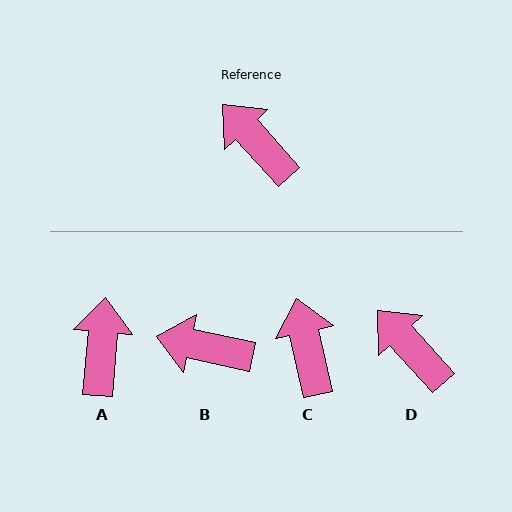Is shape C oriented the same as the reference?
No, it is off by about 30 degrees.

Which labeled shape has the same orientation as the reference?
D.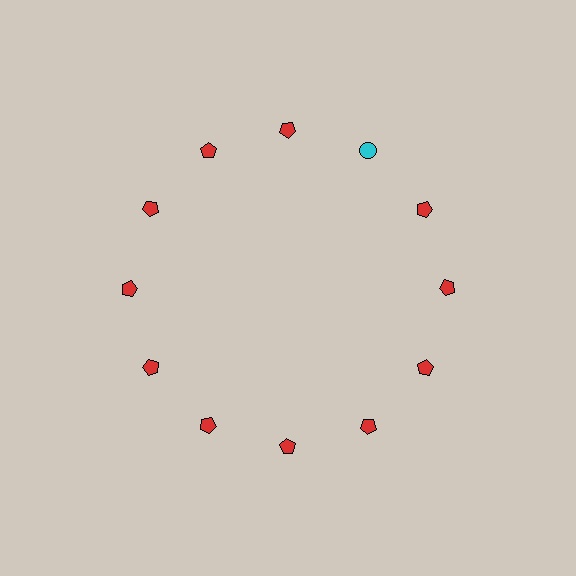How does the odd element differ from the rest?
It differs in both color (cyan instead of red) and shape (circle instead of pentagon).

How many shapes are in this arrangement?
There are 12 shapes arranged in a ring pattern.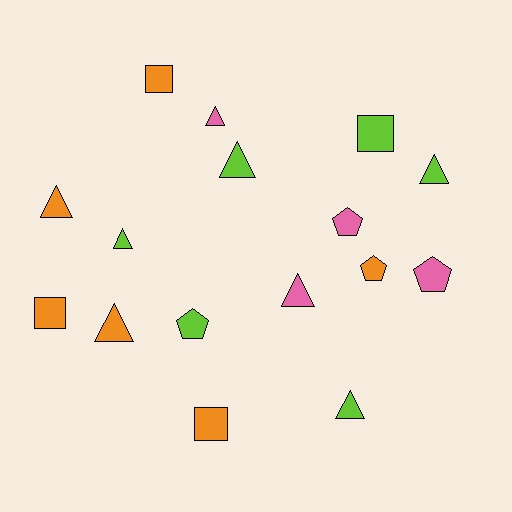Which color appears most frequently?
Orange, with 6 objects.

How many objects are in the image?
There are 16 objects.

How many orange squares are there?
There are 3 orange squares.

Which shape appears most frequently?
Triangle, with 8 objects.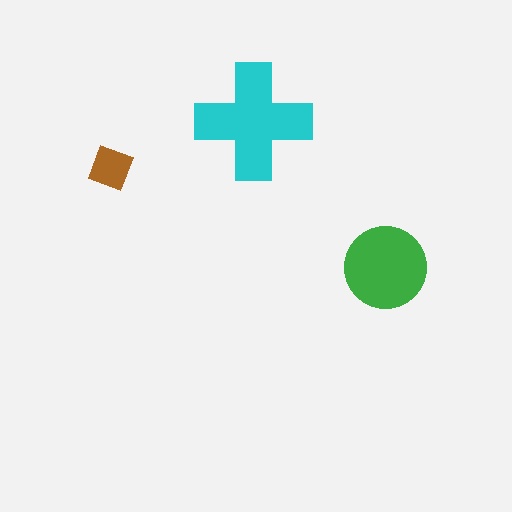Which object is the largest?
The cyan cross.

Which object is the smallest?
The brown square.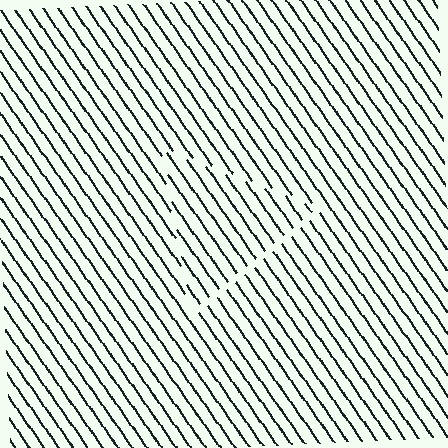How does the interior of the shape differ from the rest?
The interior of the shape contains the same grating, shifted by half a period — the contour is defined by the phase discontinuity where line-ends from the inner and outer gratings abut.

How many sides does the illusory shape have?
3 sides — the line-ends trace a triangle.